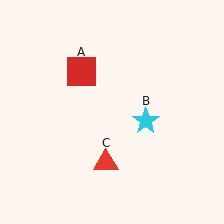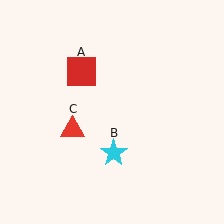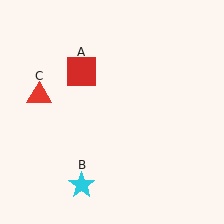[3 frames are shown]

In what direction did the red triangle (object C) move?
The red triangle (object C) moved up and to the left.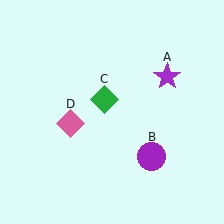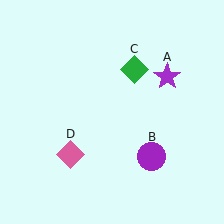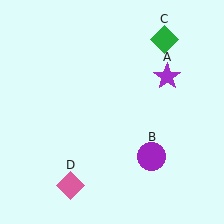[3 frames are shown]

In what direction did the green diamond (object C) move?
The green diamond (object C) moved up and to the right.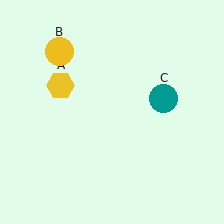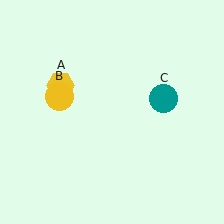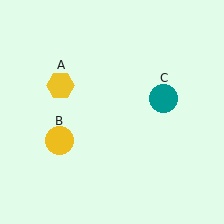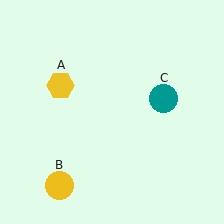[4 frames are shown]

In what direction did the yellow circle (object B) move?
The yellow circle (object B) moved down.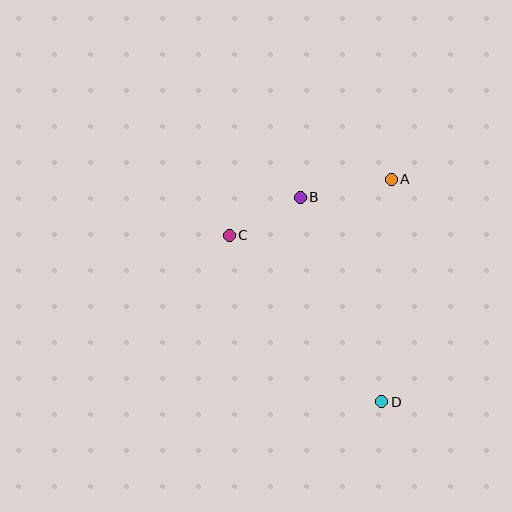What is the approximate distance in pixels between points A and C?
The distance between A and C is approximately 171 pixels.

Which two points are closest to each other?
Points B and C are closest to each other.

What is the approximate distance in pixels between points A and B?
The distance between A and B is approximately 93 pixels.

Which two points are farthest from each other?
Points C and D are farthest from each other.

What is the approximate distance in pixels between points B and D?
The distance between B and D is approximately 220 pixels.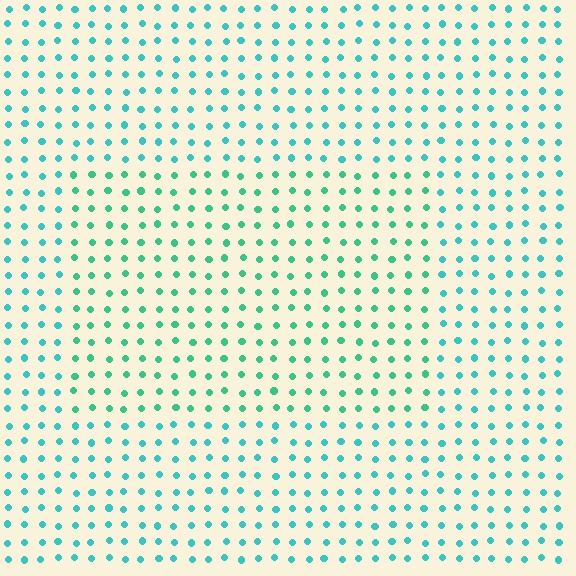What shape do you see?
I see a rectangle.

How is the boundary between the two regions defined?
The boundary is defined purely by a slight shift in hue (about 25 degrees). Spacing, size, and orientation are identical on both sides.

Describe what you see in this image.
The image is filled with small cyan elements in a uniform arrangement. A rectangle-shaped region is visible where the elements are tinted to a slightly different hue, forming a subtle color boundary.